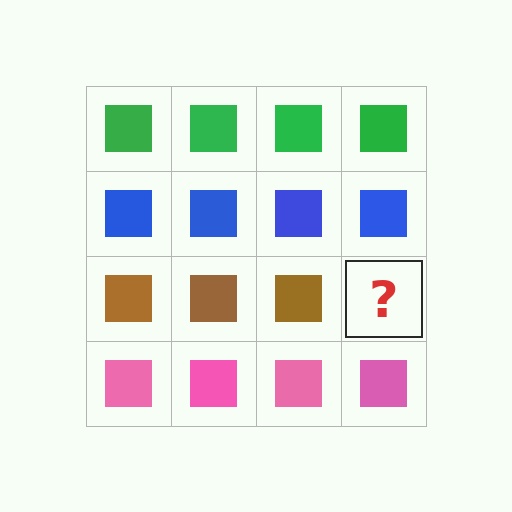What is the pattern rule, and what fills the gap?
The rule is that each row has a consistent color. The gap should be filled with a brown square.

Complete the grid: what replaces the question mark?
The question mark should be replaced with a brown square.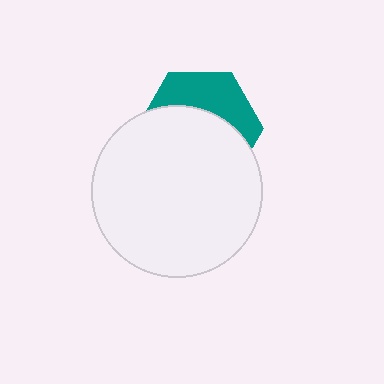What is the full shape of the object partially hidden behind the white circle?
The partially hidden object is a teal hexagon.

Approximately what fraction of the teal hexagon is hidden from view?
Roughly 63% of the teal hexagon is hidden behind the white circle.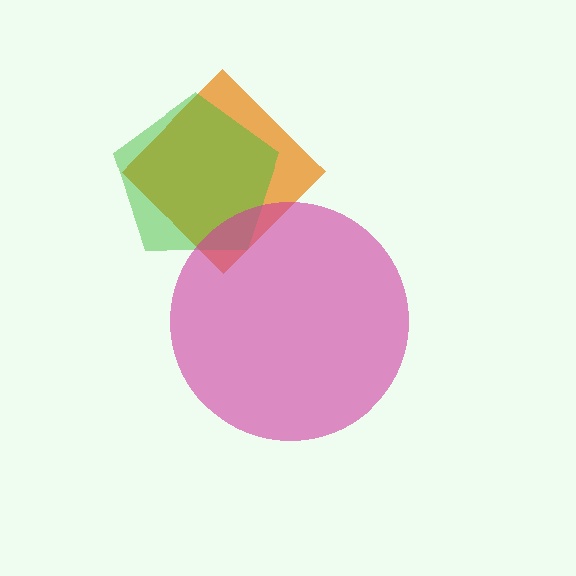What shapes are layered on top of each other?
The layered shapes are: an orange diamond, a green pentagon, a magenta circle.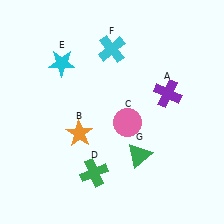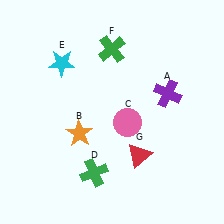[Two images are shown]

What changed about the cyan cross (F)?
In Image 1, F is cyan. In Image 2, it changed to green.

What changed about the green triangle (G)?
In Image 1, G is green. In Image 2, it changed to red.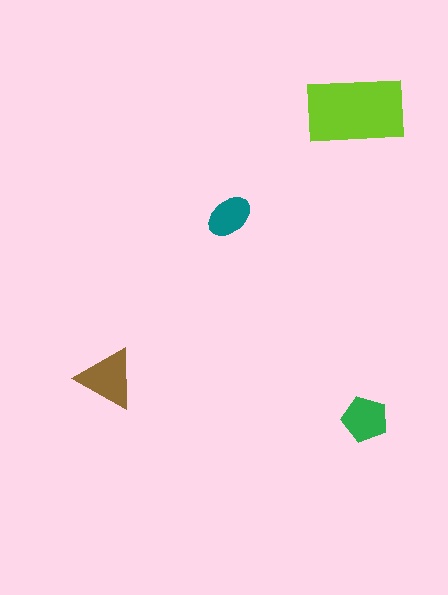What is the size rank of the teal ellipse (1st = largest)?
4th.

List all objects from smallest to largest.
The teal ellipse, the green pentagon, the brown triangle, the lime rectangle.